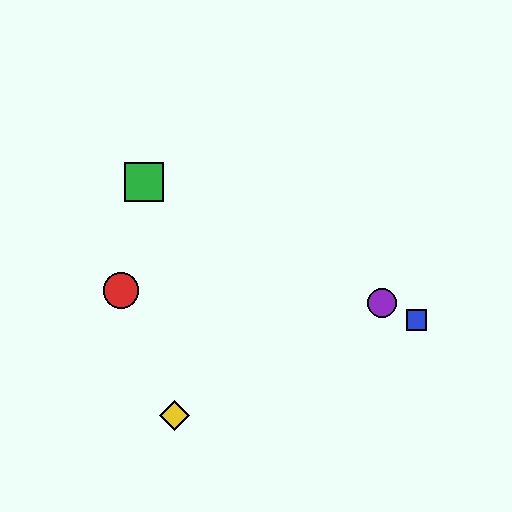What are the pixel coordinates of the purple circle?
The purple circle is at (382, 303).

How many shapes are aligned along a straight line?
3 shapes (the blue square, the green square, the purple circle) are aligned along a straight line.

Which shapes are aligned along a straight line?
The blue square, the green square, the purple circle are aligned along a straight line.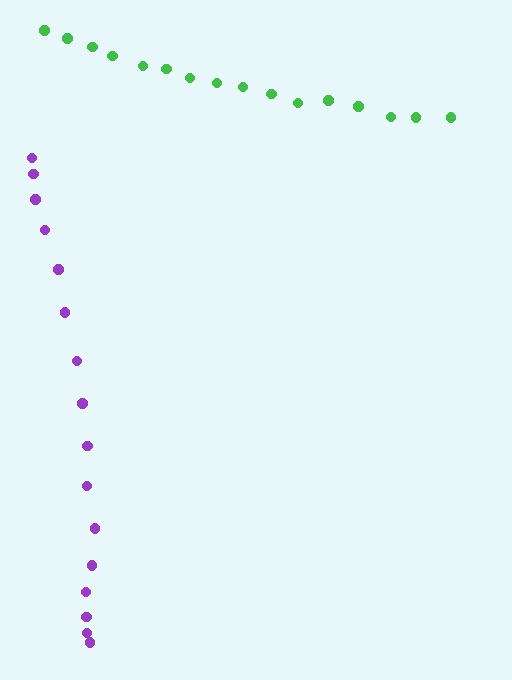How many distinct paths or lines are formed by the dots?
There are 2 distinct paths.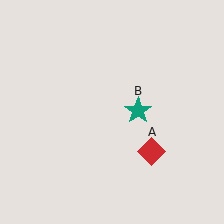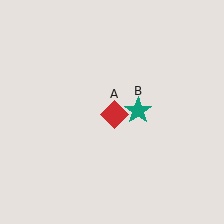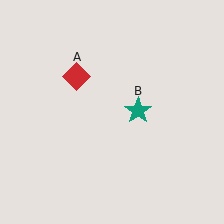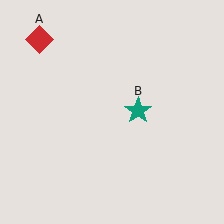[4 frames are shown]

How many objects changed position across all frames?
1 object changed position: red diamond (object A).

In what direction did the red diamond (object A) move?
The red diamond (object A) moved up and to the left.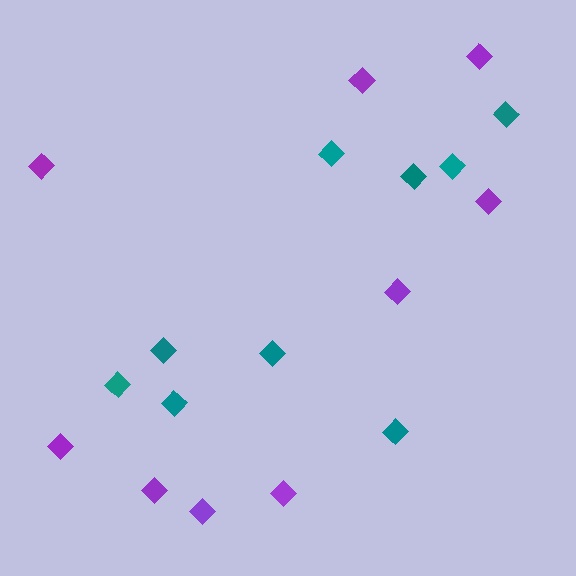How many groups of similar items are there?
There are 2 groups: one group of purple diamonds (9) and one group of teal diamonds (9).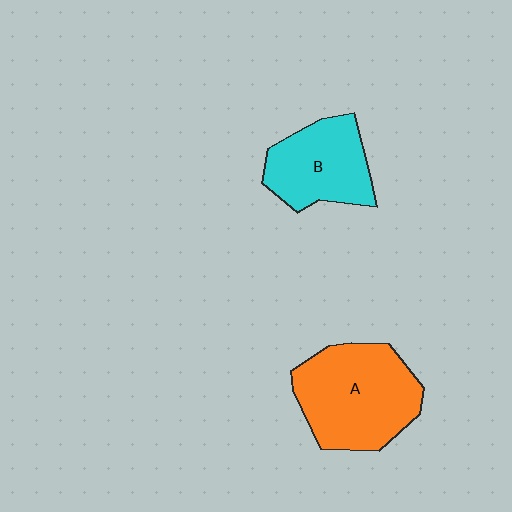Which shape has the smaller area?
Shape B (cyan).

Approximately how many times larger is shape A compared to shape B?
Approximately 1.4 times.